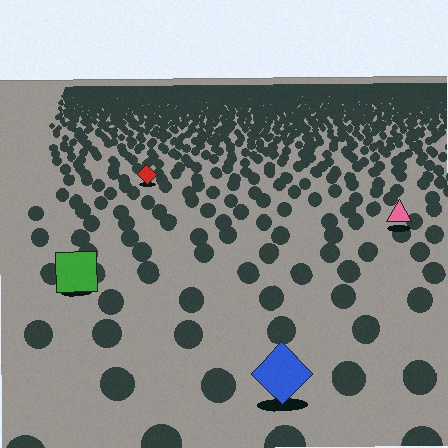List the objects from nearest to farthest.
From nearest to farthest: the blue diamond, the green square, the pink triangle, the red diamond.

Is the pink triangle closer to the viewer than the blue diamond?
No. The blue diamond is closer — you can tell from the texture gradient: the ground texture is coarser near it.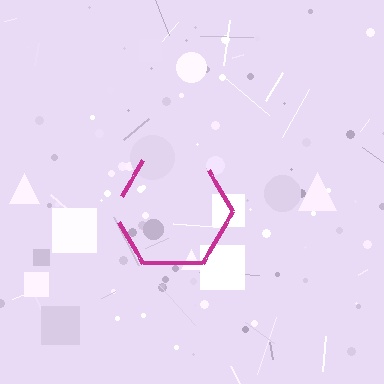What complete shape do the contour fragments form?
The contour fragments form a hexagon.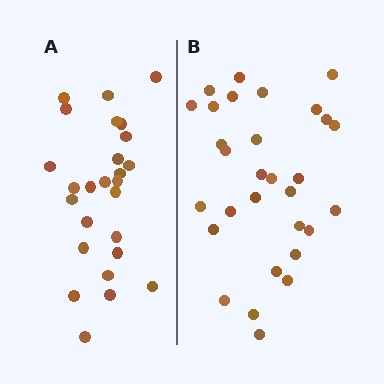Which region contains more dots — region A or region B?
Region B (the right region) has more dots.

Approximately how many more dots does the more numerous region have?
Region B has about 4 more dots than region A.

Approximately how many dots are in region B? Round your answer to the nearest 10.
About 30 dots.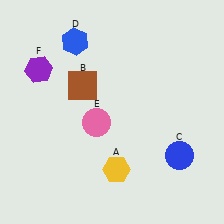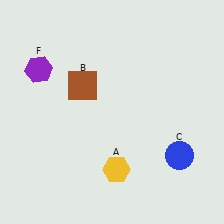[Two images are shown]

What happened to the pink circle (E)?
The pink circle (E) was removed in Image 2. It was in the bottom-left area of Image 1.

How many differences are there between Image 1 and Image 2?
There are 2 differences between the two images.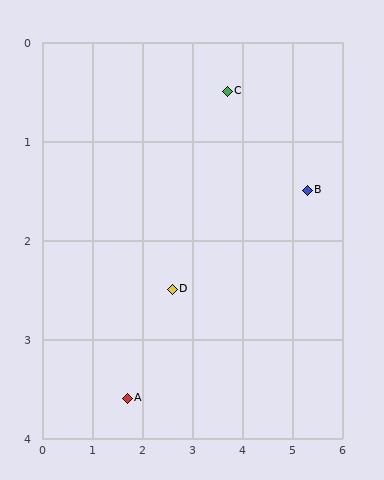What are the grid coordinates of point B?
Point B is at approximately (5.3, 1.5).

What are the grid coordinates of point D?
Point D is at approximately (2.6, 2.5).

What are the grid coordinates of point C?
Point C is at approximately (3.7, 0.5).